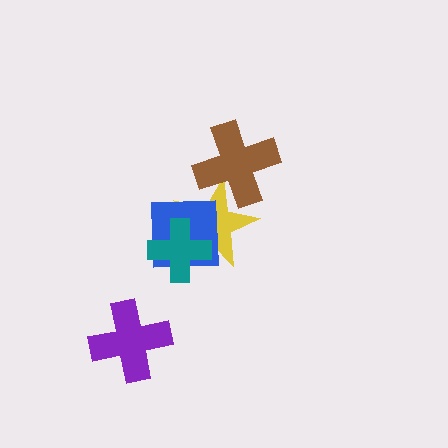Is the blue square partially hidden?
Yes, it is partially covered by another shape.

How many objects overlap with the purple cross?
0 objects overlap with the purple cross.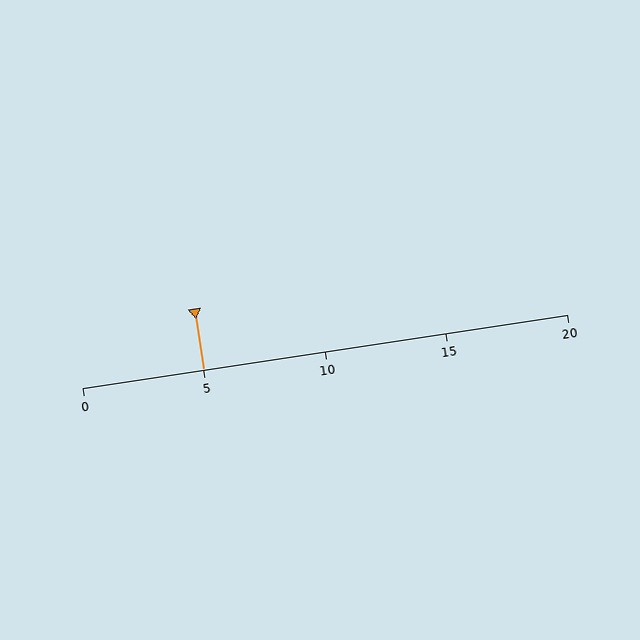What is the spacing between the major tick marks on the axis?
The major ticks are spaced 5 apart.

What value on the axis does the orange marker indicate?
The marker indicates approximately 5.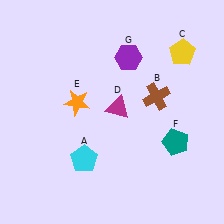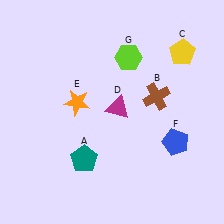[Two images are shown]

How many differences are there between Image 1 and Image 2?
There are 3 differences between the two images.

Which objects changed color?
A changed from cyan to teal. F changed from teal to blue. G changed from purple to lime.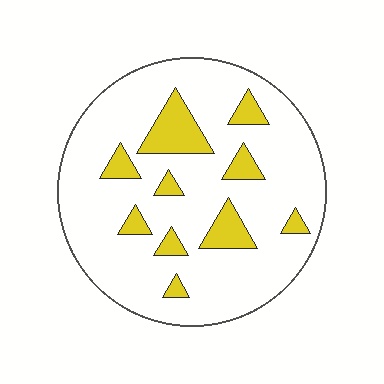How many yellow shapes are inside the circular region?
10.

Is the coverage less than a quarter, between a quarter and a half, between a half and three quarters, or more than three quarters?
Less than a quarter.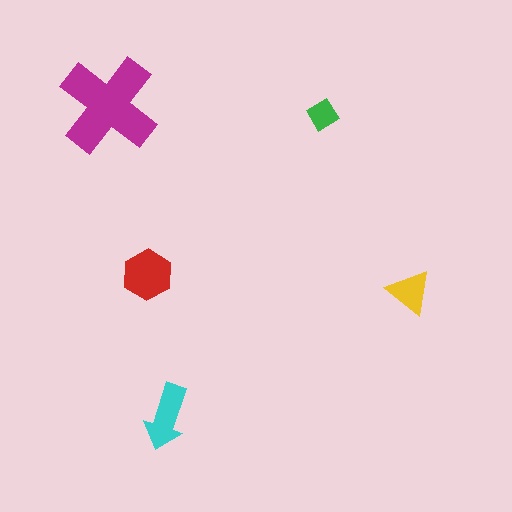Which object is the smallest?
The green diamond.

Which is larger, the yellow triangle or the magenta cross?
The magenta cross.